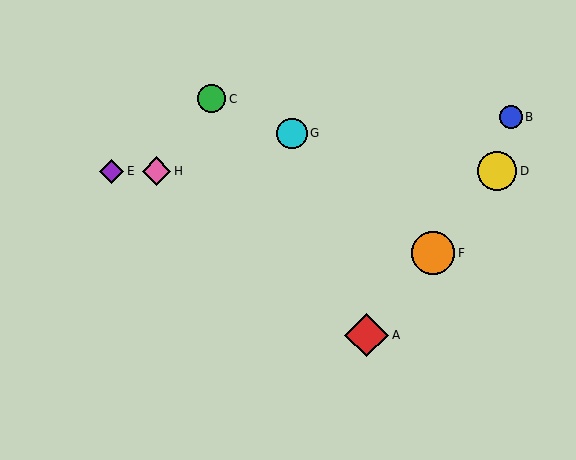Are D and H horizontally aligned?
Yes, both are at y≈171.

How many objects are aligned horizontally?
3 objects (D, E, H) are aligned horizontally.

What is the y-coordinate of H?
Object H is at y≈171.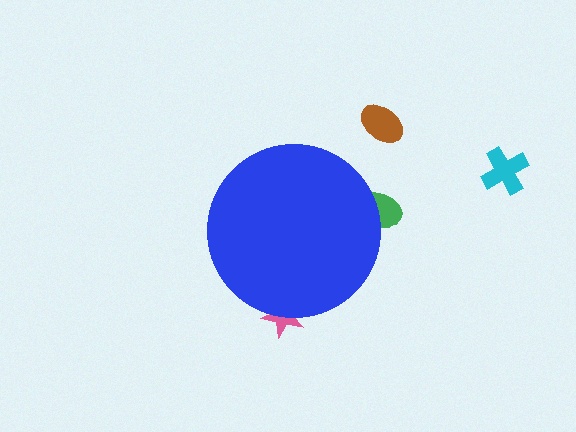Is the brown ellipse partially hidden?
No, the brown ellipse is fully visible.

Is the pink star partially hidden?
Yes, the pink star is partially hidden behind the blue circle.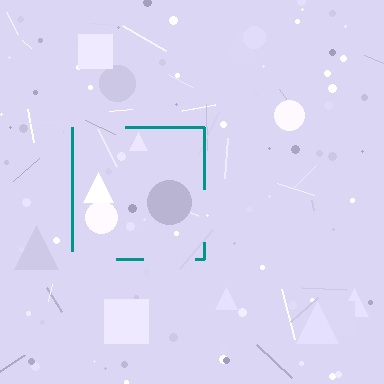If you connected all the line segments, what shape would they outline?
They would outline a square.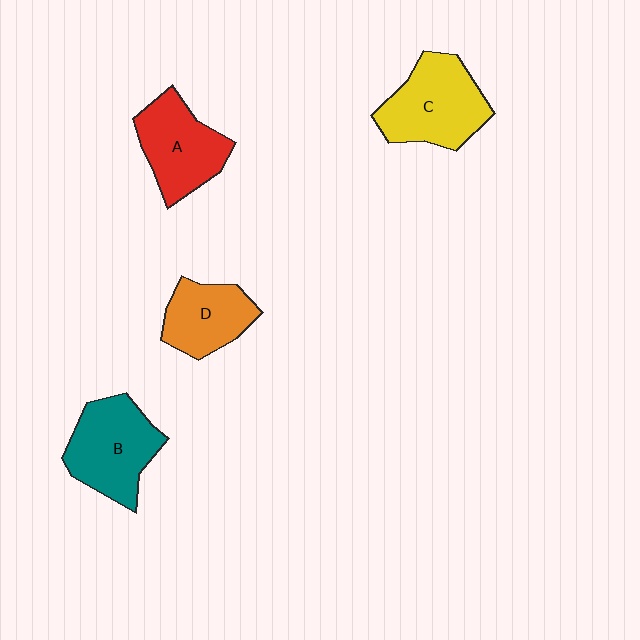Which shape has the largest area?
Shape C (yellow).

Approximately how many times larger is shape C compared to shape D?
Approximately 1.4 times.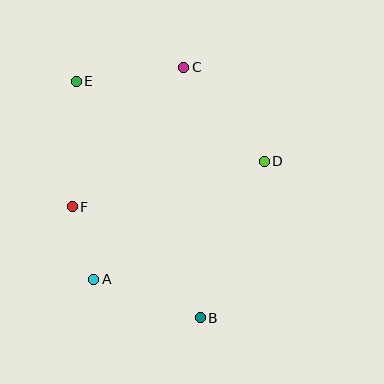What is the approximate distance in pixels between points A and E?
The distance between A and E is approximately 199 pixels.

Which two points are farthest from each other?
Points B and E are farthest from each other.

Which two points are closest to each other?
Points A and F are closest to each other.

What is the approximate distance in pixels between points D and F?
The distance between D and F is approximately 197 pixels.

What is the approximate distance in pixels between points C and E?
The distance between C and E is approximately 108 pixels.